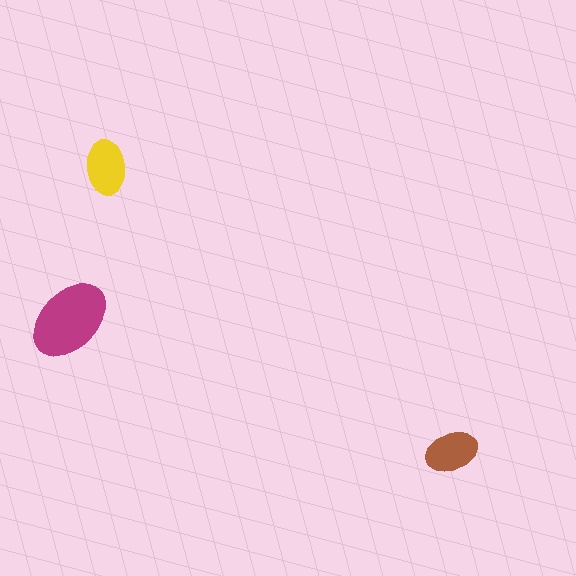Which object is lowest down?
The brown ellipse is bottommost.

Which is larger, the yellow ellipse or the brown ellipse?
The yellow one.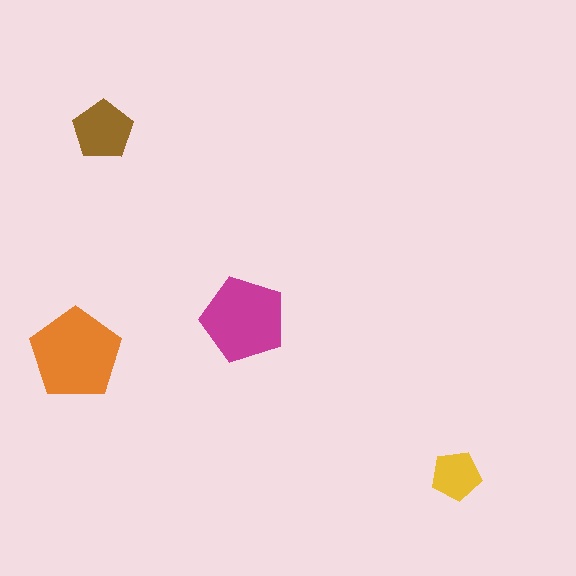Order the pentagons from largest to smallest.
the orange one, the magenta one, the brown one, the yellow one.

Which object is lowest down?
The yellow pentagon is bottommost.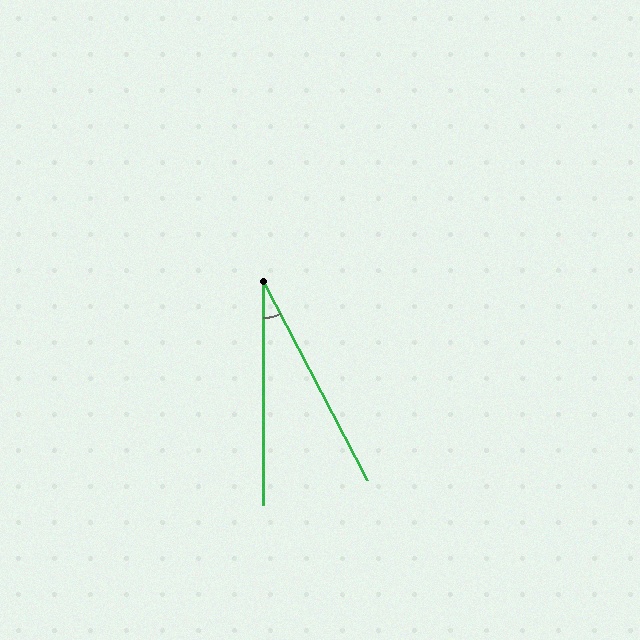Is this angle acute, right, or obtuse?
It is acute.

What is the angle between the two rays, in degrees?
Approximately 28 degrees.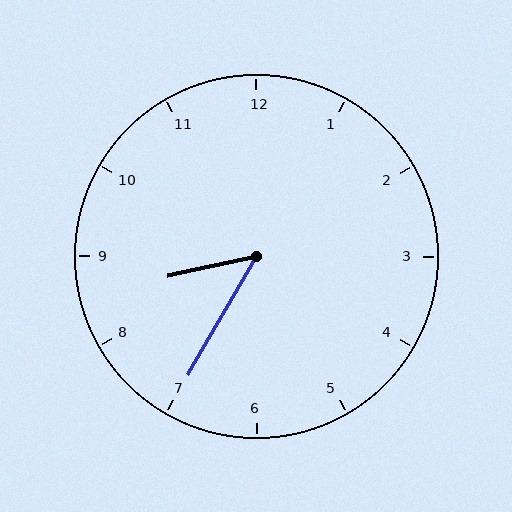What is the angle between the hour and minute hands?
Approximately 48 degrees.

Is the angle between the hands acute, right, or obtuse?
It is acute.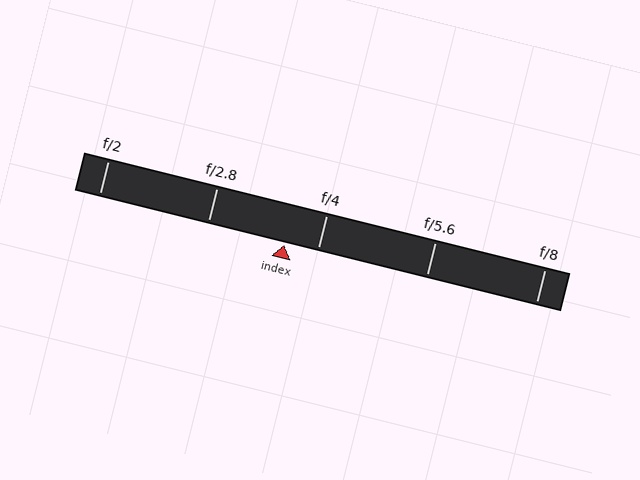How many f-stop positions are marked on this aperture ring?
There are 5 f-stop positions marked.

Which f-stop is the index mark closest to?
The index mark is closest to f/4.